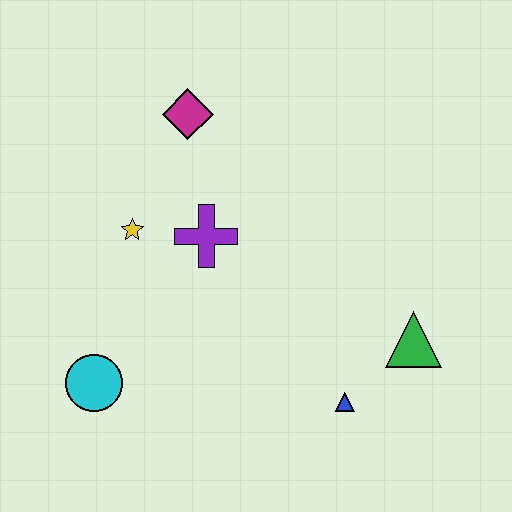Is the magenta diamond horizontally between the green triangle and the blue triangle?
No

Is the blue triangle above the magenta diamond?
No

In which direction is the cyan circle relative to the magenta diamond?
The cyan circle is below the magenta diamond.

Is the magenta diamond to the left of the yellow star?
No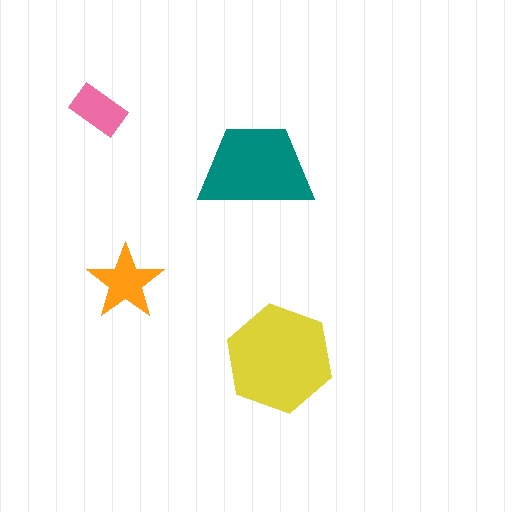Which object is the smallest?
The pink rectangle.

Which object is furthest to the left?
The pink rectangle is leftmost.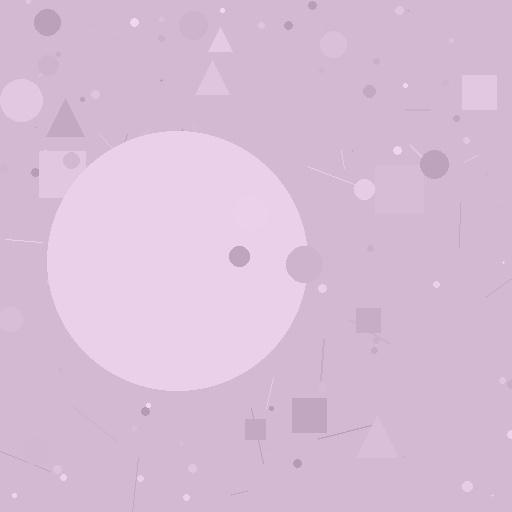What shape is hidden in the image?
A circle is hidden in the image.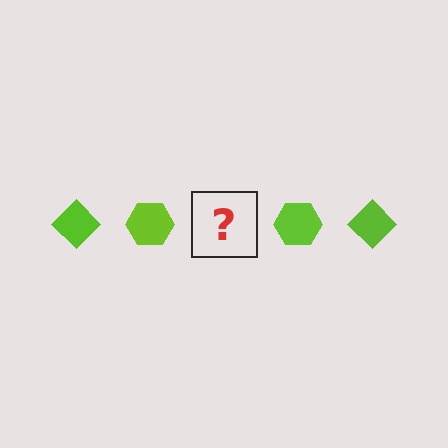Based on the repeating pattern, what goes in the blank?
The blank should be a lime diamond.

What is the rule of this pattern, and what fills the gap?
The rule is that the pattern cycles through diamond, hexagon shapes in lime. The gap should be filled with a lime diamond.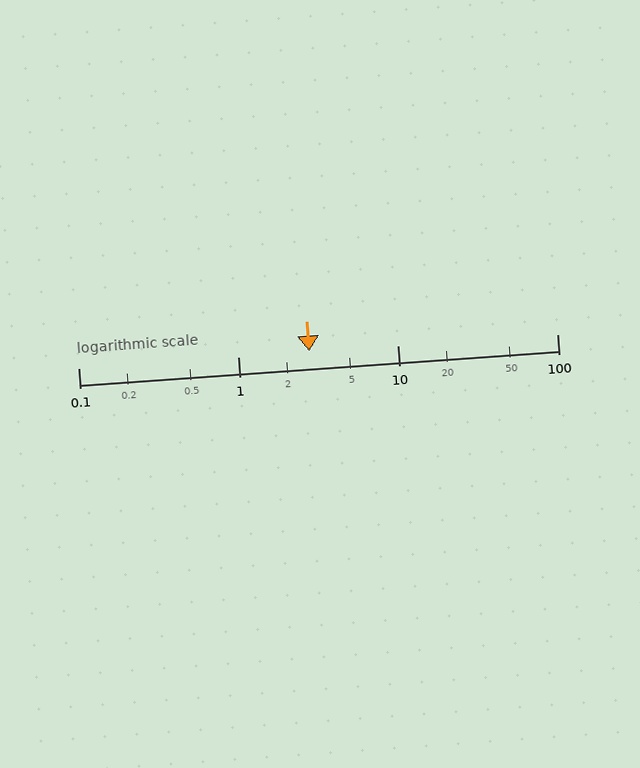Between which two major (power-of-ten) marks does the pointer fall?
The pointer is between 1 and 10.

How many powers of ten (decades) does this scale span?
The scale spans 3 decades, from 0.1 to 100.